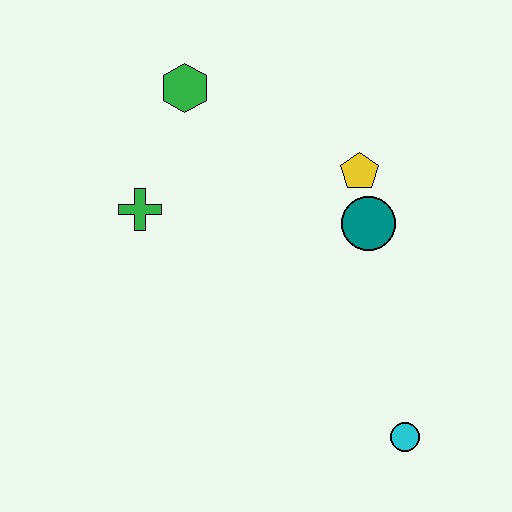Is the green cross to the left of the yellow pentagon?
Yes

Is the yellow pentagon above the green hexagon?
No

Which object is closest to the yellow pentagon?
The teal circle is closest to the yellow pentagon.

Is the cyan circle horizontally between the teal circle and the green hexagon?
No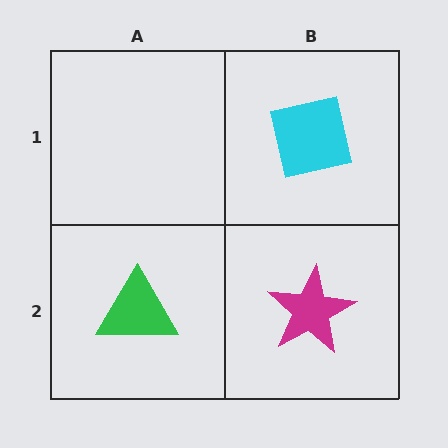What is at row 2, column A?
A green triangle.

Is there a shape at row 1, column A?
No, that cell is empty.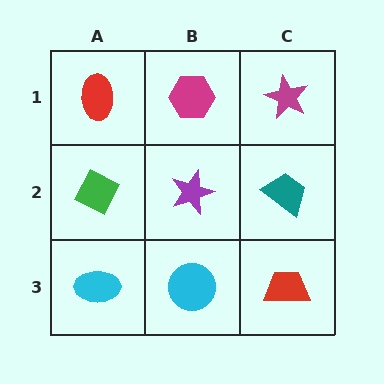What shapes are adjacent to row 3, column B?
A purple star (row 2, column B), a cyan ellipse (row 3, column A), a red trapezoid (row 3, column C).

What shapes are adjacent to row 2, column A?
A red ellipse (row 1, column A), a cyan ellipse (row 3, column A), a purple star (row 2, column B).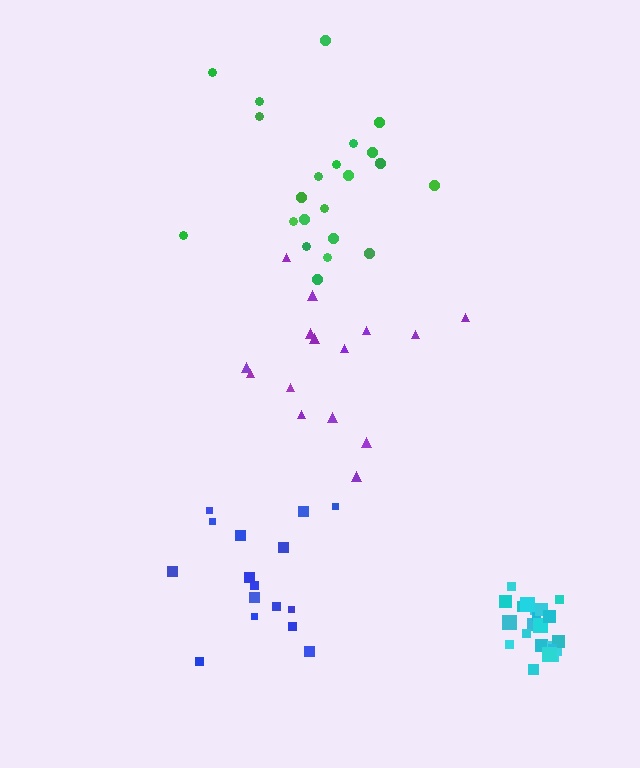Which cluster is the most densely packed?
Cyan.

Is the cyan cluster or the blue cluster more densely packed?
Cyan.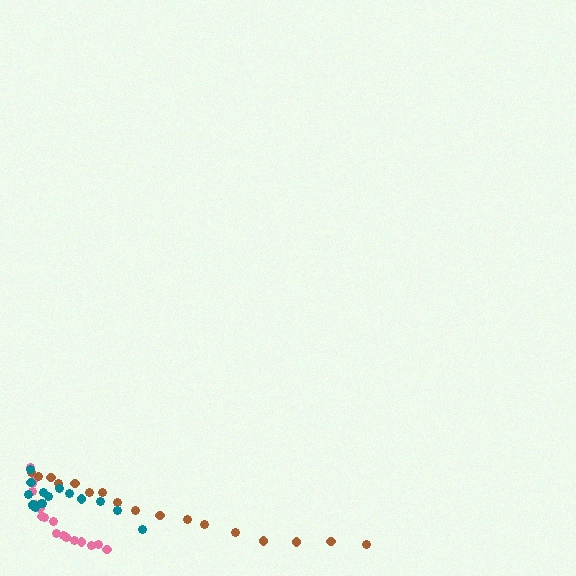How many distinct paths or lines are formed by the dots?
There are 3 distinct paths.